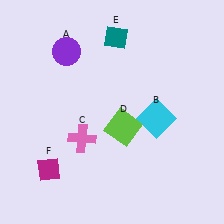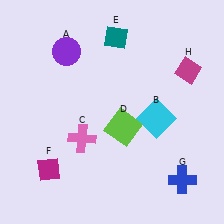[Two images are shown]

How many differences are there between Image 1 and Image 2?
There are 2 differences between the two images.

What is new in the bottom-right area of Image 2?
A blue cross (G) was added in the bottom-right area of Image 2.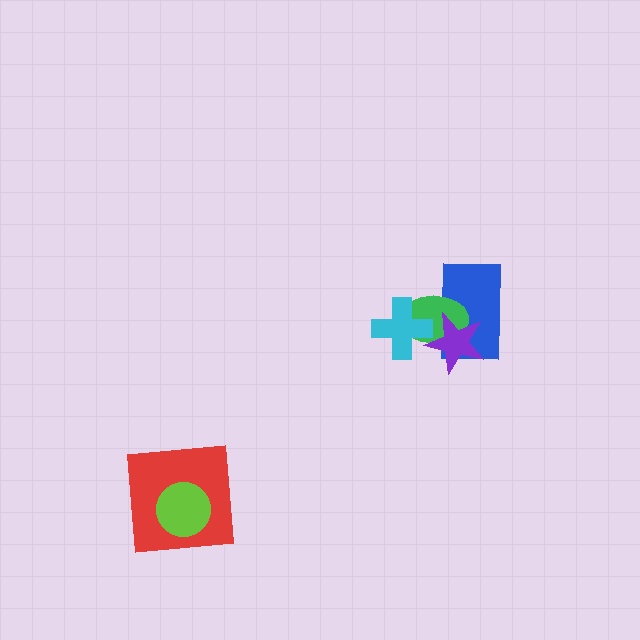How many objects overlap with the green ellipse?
3 objects overlap with the green ellipse.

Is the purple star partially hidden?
No, no other shape covers it.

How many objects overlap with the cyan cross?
2 objects overlap with the cyan cross.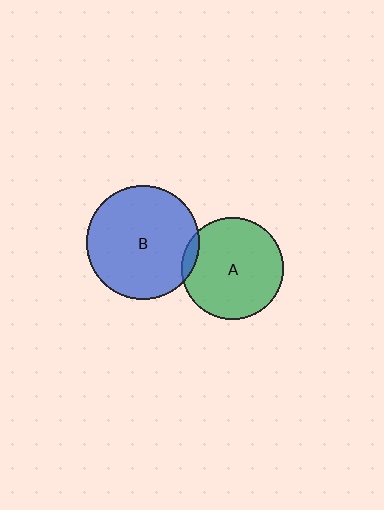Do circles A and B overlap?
Yes.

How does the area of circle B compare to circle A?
Approximately 1.2 times.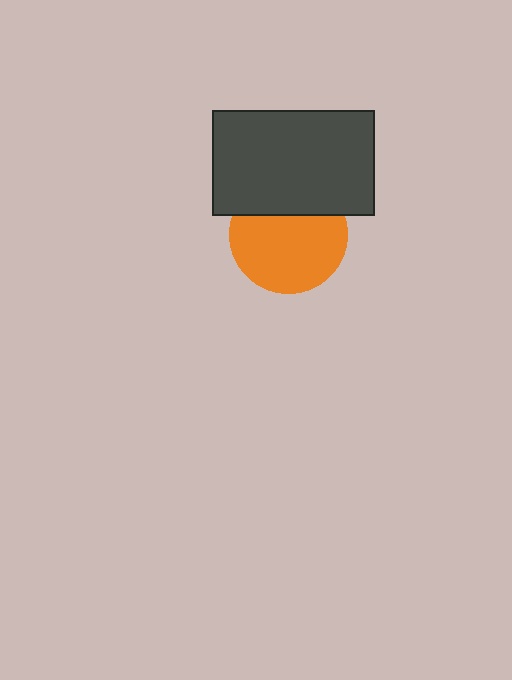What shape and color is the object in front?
The object in front is a dark gray rectangle.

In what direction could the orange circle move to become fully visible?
The orange circle could move down. That would shift it out from behind the dark gray rectangle entirely.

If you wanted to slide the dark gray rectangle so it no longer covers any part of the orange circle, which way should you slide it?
Slide it up — that is the most direct way to separate the two shapes.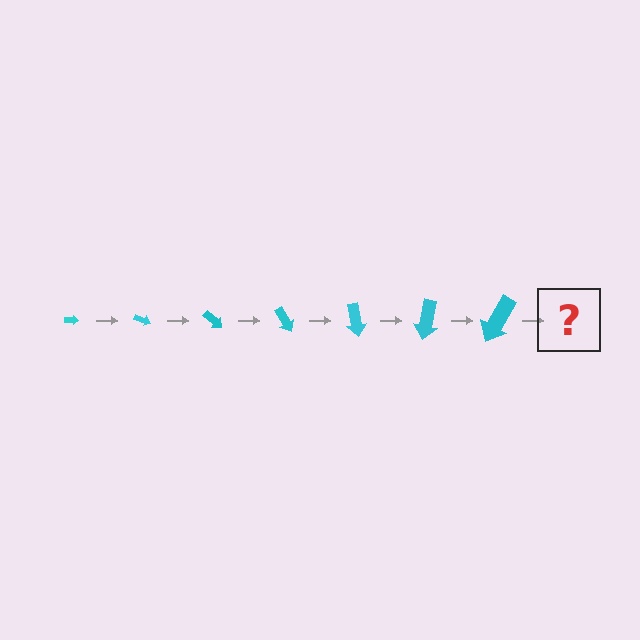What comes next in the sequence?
The next element should be an arrow, larger than the previous one and rotated 140 degrees from the start.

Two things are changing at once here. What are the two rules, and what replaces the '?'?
The two rules are that the arrow grows larger each step and it rotates 20 degrees each step. The '?' should be an arrow, larger than the previous one and rotated 140 degrees from the start.